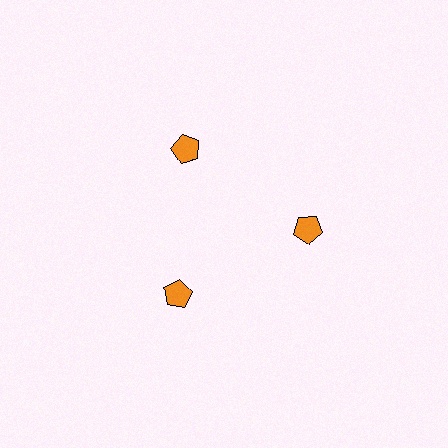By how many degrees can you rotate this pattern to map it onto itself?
The pattern maps onto itself every 120 degrees of rotation.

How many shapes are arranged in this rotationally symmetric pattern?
There are 3 shapes, arranged in 3 groups of 1.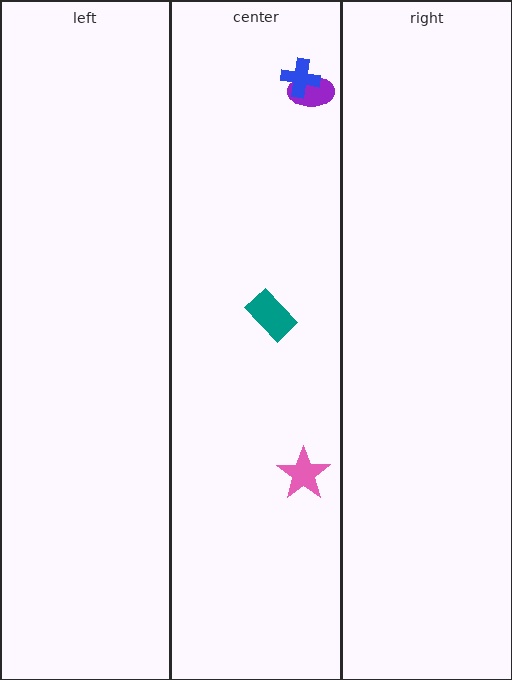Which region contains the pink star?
The center region.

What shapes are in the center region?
The teal rectangle, the pink star, the purple ellipse, the blue cross.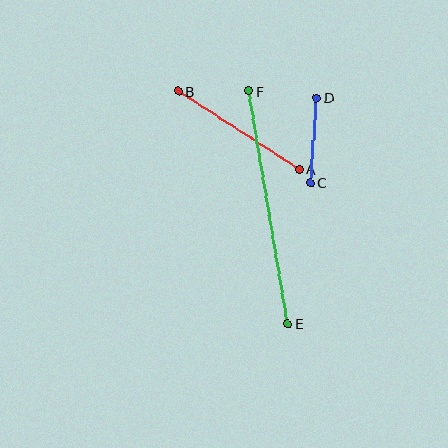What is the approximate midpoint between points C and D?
The midpoint is at approximately (313, 140) pixels.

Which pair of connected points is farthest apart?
Points E and F are farthest apart.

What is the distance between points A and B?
The distance is approximately 144 pixels.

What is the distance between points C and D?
The distance is approximately 85 pixels.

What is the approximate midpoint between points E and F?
The midpoint is at approximately (268, 207) pixels.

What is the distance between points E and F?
The distance is approximately 236 pixels.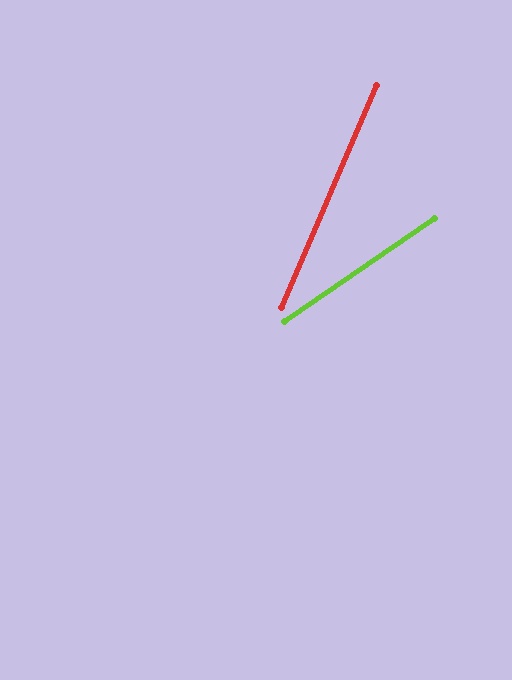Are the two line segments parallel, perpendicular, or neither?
Neither parallel nor perpendicular — they differ by about 32°.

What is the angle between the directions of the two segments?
Approximately 32 degrees.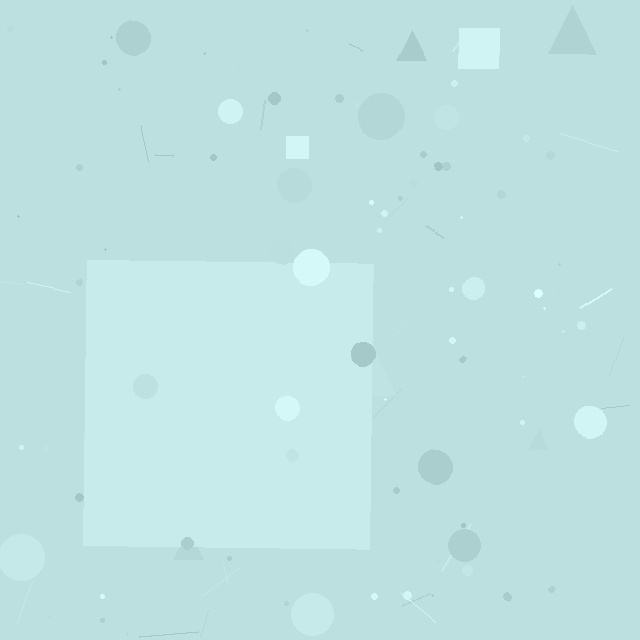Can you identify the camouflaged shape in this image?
The camouflaged shape is a square.